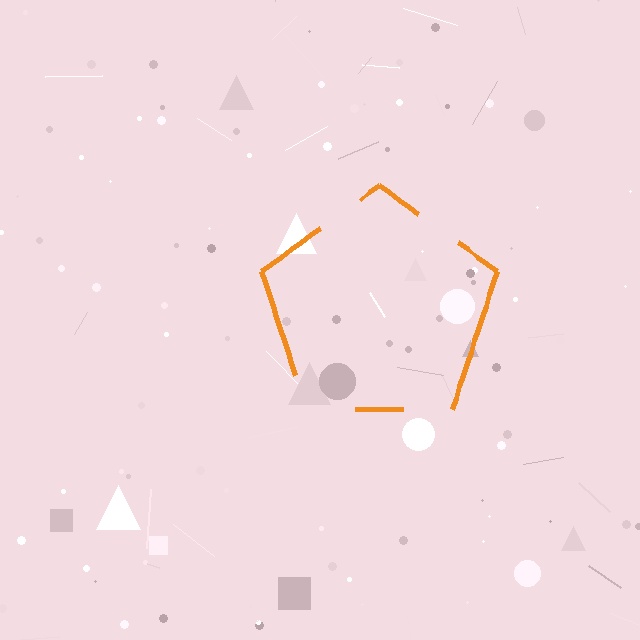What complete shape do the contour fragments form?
The contour fragments form a pentagon.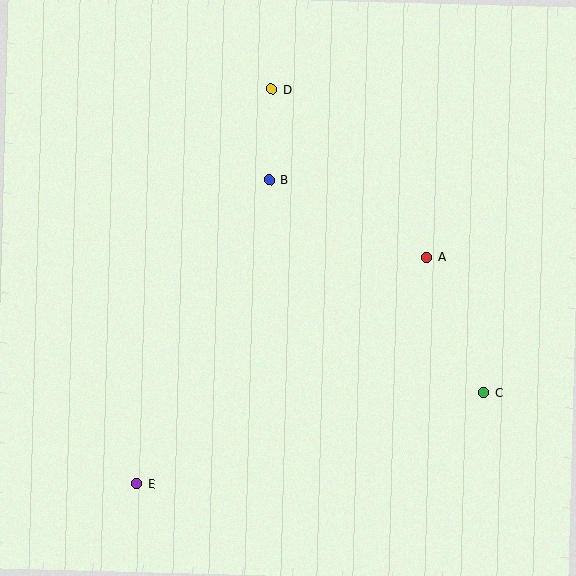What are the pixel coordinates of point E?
Point E is at (136, 484).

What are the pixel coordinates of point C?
Point C is at (484, 393).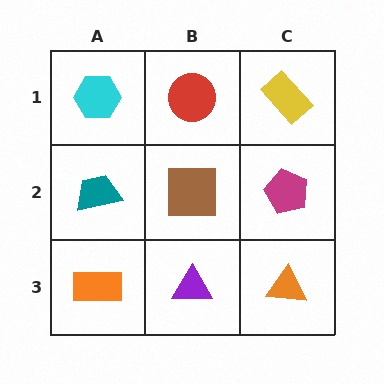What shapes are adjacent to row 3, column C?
A magenta pentagon (row 2, column C), a purple triangle (row 3, column B).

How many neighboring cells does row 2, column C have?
3.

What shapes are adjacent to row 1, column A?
A teal trapezoid (row 2, column A), a red circle (row 1, column B).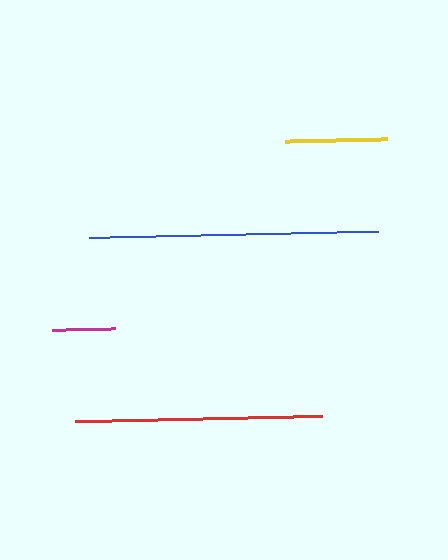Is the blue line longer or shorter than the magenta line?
The blue line is longer than the magenta line.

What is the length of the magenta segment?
The magenta segment is approximately 63 pixels long.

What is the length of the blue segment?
The blue segment is approximately 289 pixels long.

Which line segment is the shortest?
The magenta line is the shortest at approximately 63 pixels.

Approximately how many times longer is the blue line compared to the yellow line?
The blue line is approximately 2.8 times the length of the yellow line.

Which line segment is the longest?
The blue line is the longest at approximately 289 pixels.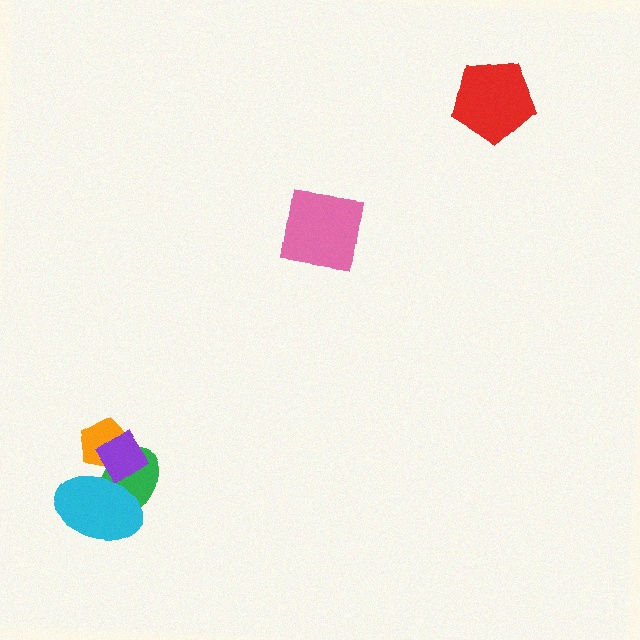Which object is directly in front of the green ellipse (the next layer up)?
The purple diamond is directly in front of the green ellipse.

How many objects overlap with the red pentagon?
0 objects overlap with the red pentagon.